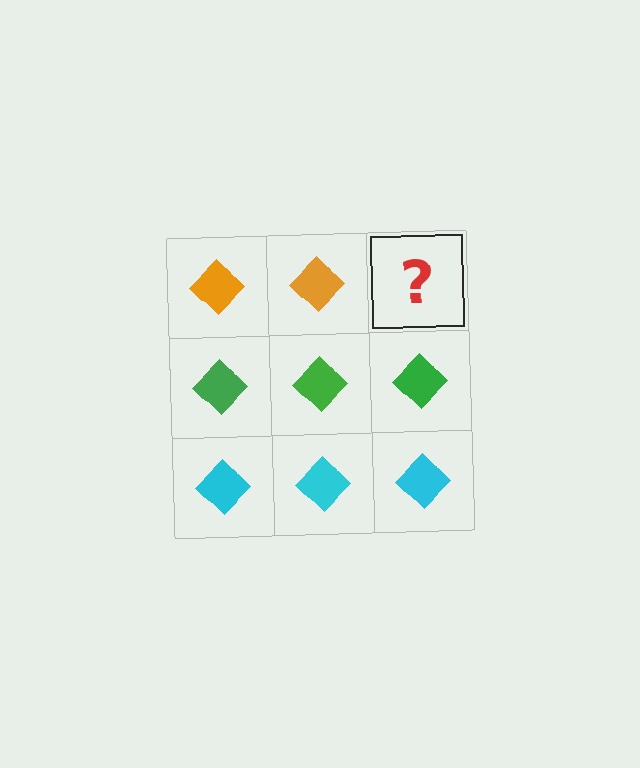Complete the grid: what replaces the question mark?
The question mark should be replaced with an orange diamond.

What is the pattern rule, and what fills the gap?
The rule is that each row has a consistent color. The gap should be filled with an orange diamond.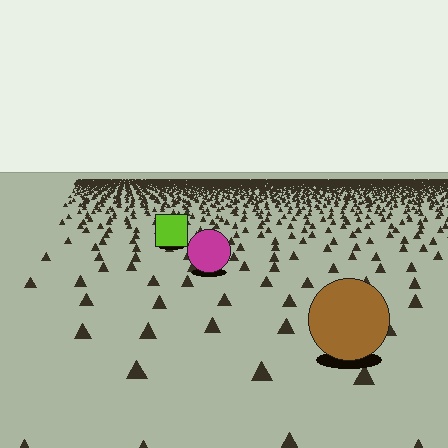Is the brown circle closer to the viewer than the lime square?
Yes. The brown circle is closer — you can tell from the texture gradient: the ground texture is coarser near it.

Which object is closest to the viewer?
The brown circle is closest. The texture marks near it are larger and more spread out.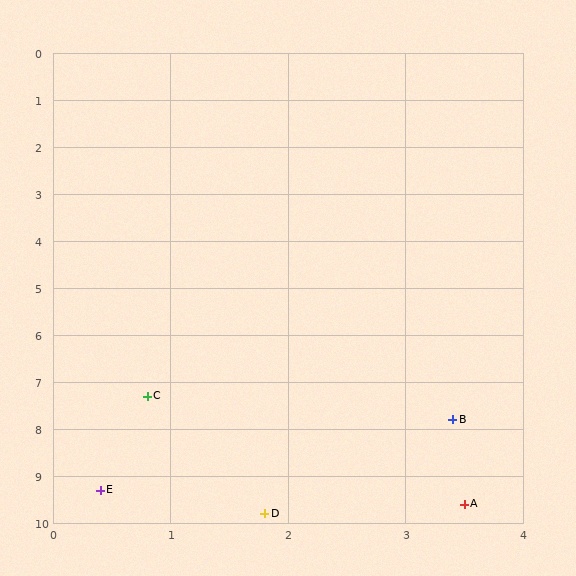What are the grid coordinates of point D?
Point D is at approximately (1.8, 9.8).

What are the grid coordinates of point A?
Point A is at approximately (3.5, 9.6).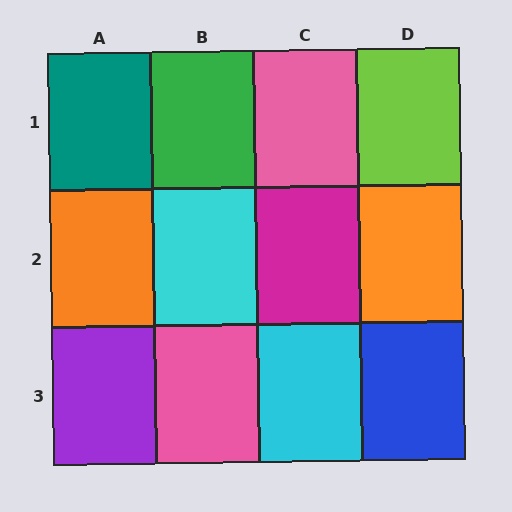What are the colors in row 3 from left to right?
Purple, pink, cyan, blue.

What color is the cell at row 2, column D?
Orange.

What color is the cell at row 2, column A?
Orange.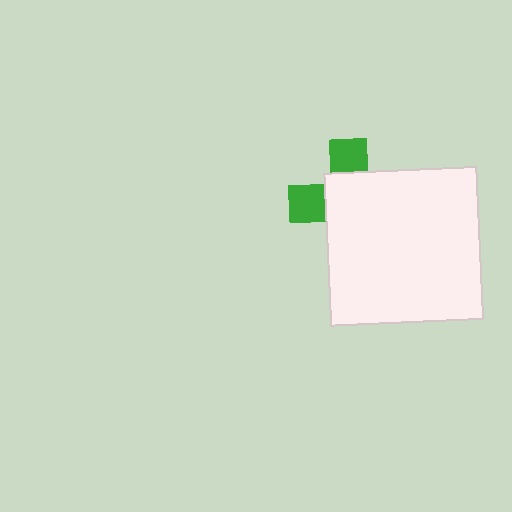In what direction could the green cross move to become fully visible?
The green cross could move toward the upper-left. That would shift it out from behind the white square entirely.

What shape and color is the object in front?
The object in front is a white square.